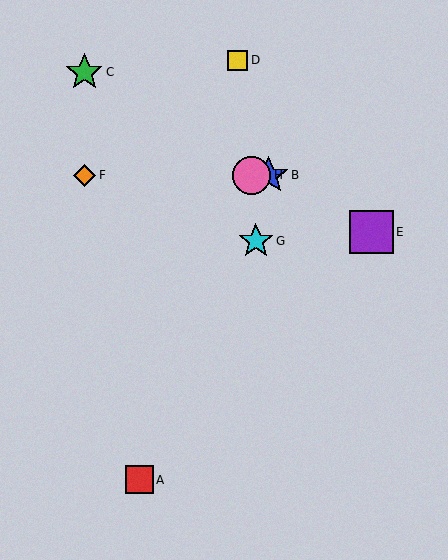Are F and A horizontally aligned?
No, F is at y≈175 and A is at y≈480.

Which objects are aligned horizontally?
Objects B, F, H are aligned horizontally.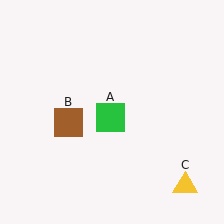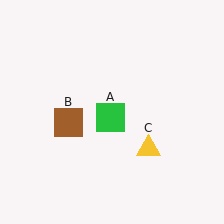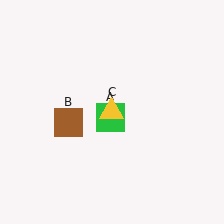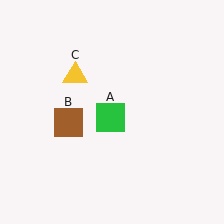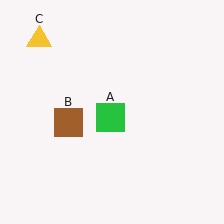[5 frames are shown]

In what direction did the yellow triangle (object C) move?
The yellow triangle (object C) moved up and to the left.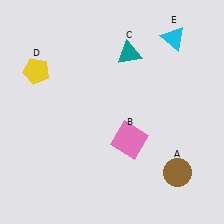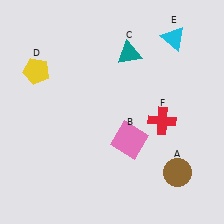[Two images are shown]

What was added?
A red cross (F) was added in Image 2.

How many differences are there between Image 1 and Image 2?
There is 1 difference between the two images.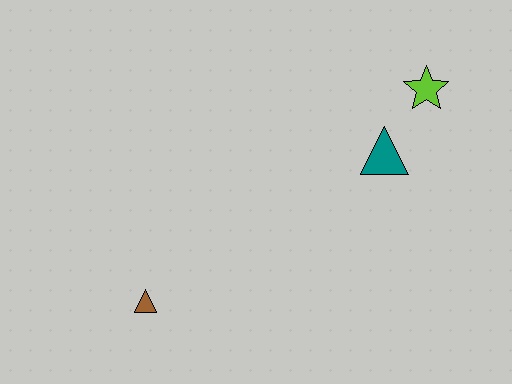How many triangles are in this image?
There are 2 triangles.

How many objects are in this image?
There are 3 objects.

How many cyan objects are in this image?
There are no cyan objects.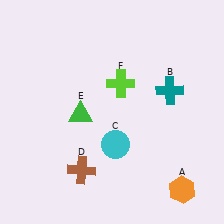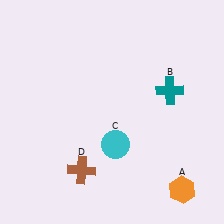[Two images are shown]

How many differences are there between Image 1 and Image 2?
There are 2 differences between the two images.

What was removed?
The green triangle (E), the lime cross (F) were removed in Image 2.